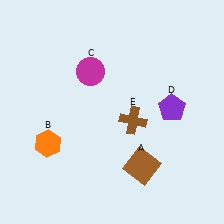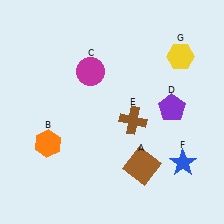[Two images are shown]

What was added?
A blue star (F), a yellow hexagon (G) were added in Image 2.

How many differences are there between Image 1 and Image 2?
There are 2 differences between the two images.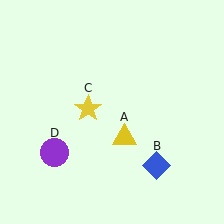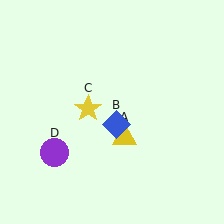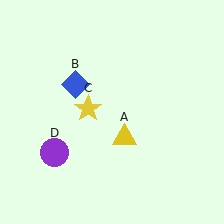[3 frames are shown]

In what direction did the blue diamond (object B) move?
The blue diamond (object B) moved up and to the left.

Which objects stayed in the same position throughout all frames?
Yellow triangle (object A) and yellow star (object C) and purple circle (object D) remained stationary.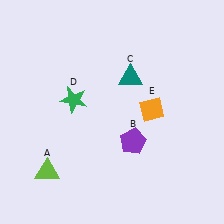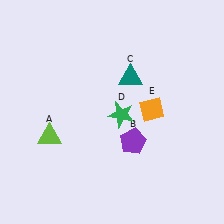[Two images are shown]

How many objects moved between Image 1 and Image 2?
2 objects moved between the two images.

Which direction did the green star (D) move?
The green star (D) moved right.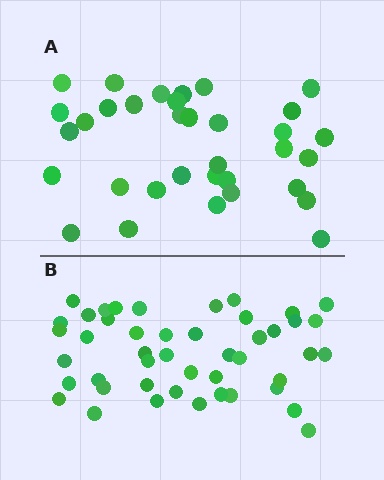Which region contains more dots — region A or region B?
Region B (the bottom region) has more dots.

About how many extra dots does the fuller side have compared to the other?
Region B has roughly 12 or so more dots than region A.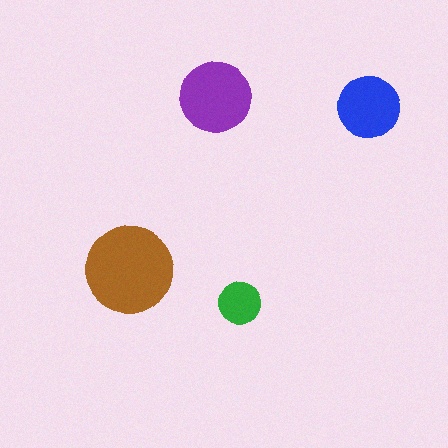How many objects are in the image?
There are 4 objects in the image.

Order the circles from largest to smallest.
the brown one, the purple one, the blue one, the green one.